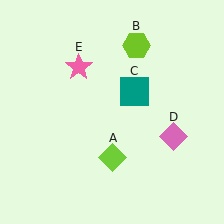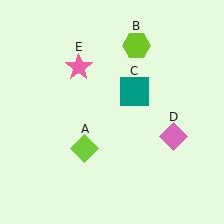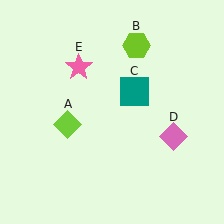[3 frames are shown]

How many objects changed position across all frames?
1 object changed position: lime diamond (object A).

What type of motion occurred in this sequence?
The lime diamond (object A) rotated clockwise around the center of the scene.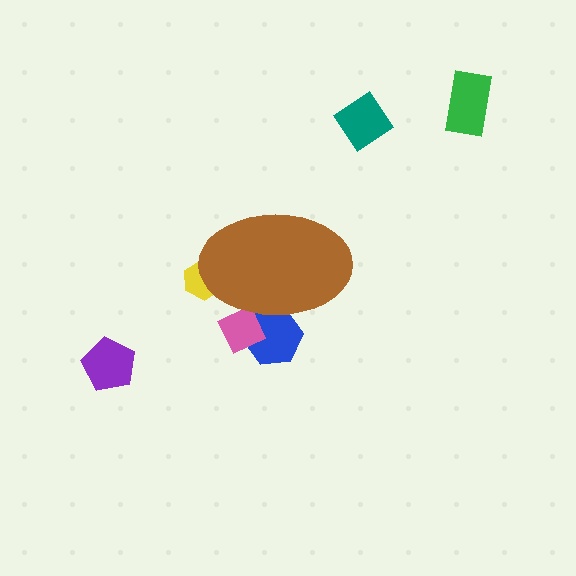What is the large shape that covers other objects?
A brown ellipse.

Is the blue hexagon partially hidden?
Yes, the blue hexagon is partially hidden behind the brown ellipse.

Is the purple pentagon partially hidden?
No, the purple pentagon is fully visible.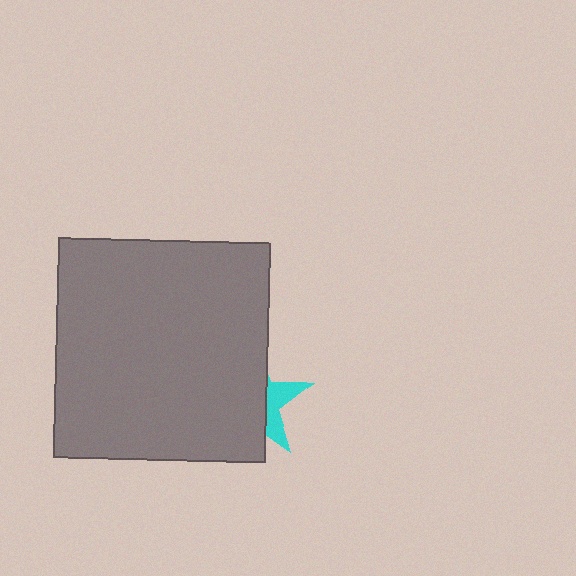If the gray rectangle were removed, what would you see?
You would see the complete cyan star.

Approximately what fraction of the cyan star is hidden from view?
Roughly 69% of the cyan star is hidden behind the gray rectangle.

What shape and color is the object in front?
The object in front is a gray rectangle.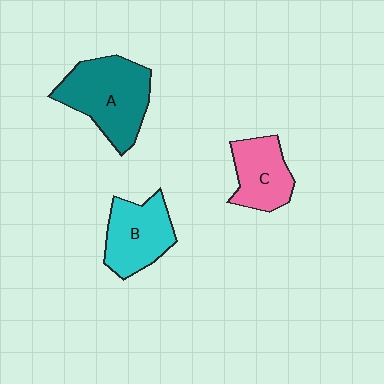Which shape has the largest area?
Shape A (teal).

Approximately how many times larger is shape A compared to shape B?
Approximately 1.4 times.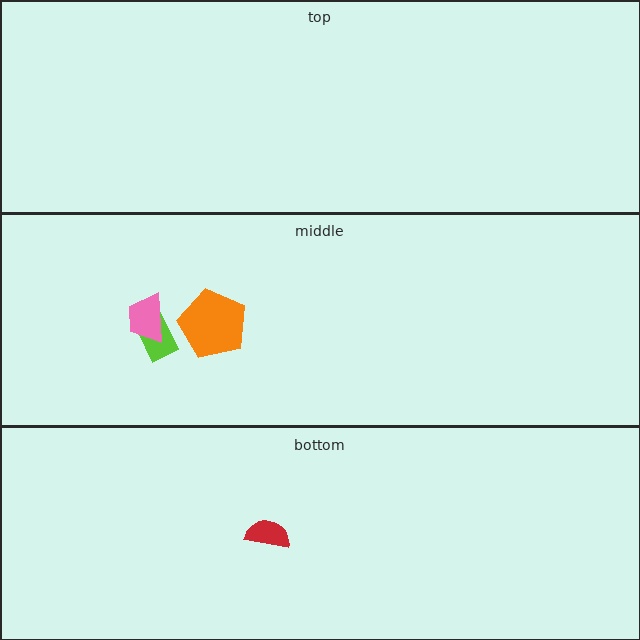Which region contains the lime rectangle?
The middle region.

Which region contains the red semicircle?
The bottom region.